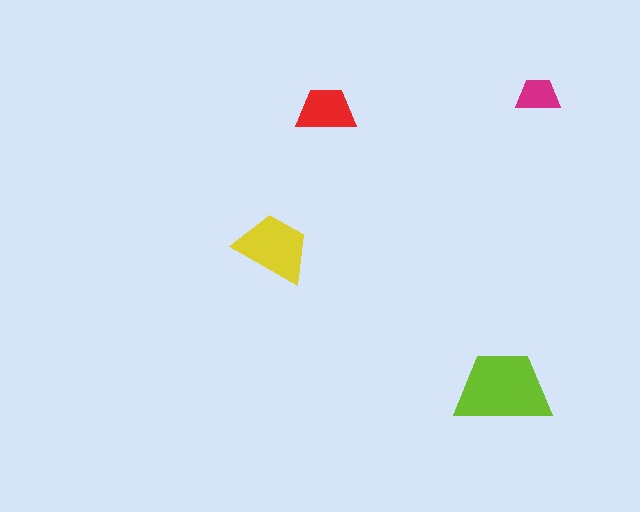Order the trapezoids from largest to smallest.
the lime one, the yellow one, the red one, the magenta one.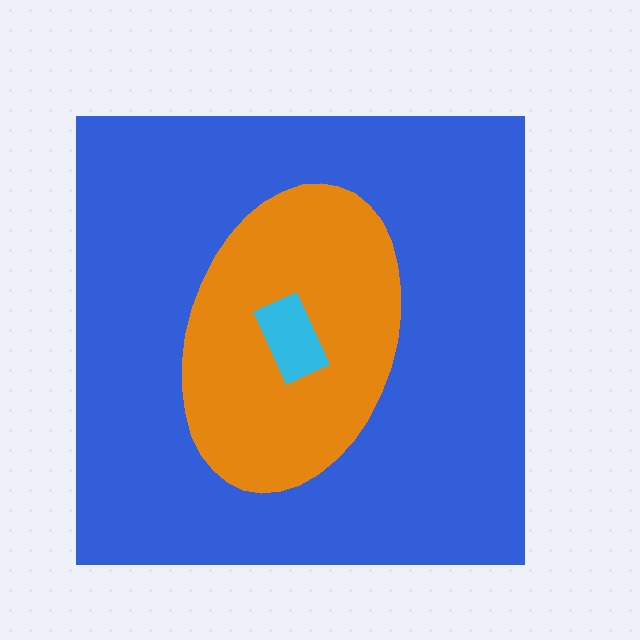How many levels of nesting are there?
3.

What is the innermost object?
The cyan rectangle.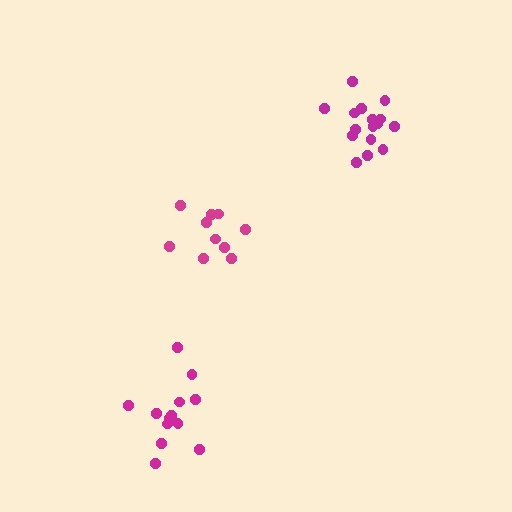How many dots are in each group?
Group 1: 10 dots, Group 2: 13 dots, Group 3: 16 dots (39 total).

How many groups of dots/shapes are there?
There are 3 groups.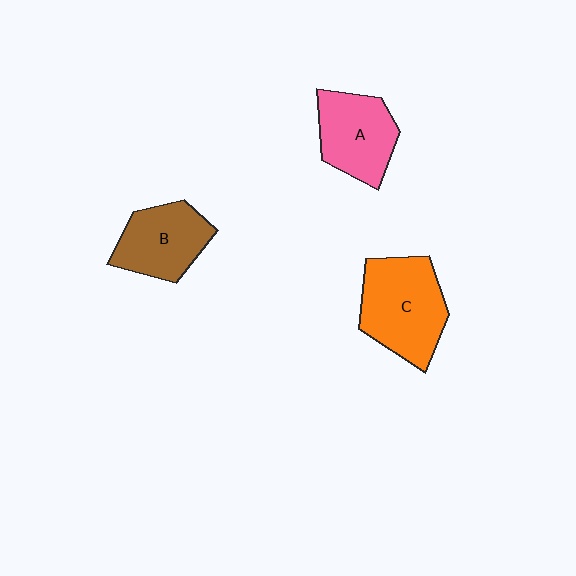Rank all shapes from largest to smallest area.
From largest to smallest: C (orange), A (pink), B (brown).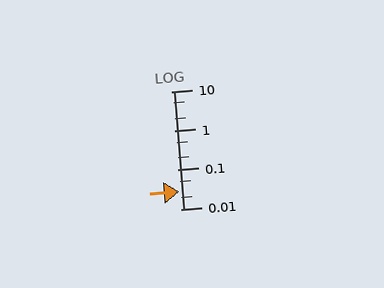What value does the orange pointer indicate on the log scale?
The pointer indicates approximately 0.028.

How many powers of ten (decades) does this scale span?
The scale spans 3 decades, from 0.01 to 10.